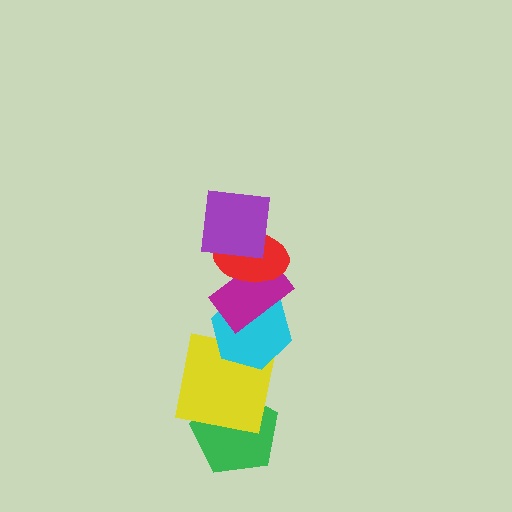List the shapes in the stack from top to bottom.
From top to bottom: the purple square, the red ellipse, the magenta rectangle, the cyan hexagon, the yellow square, the green pentagon.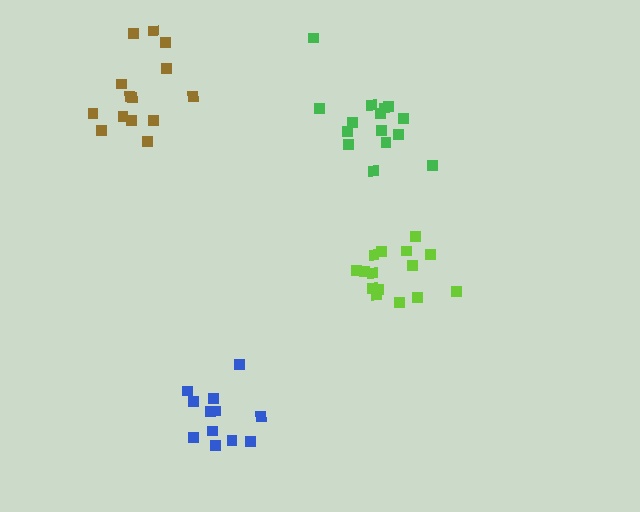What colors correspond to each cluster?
The clusters are colored: green, brown, blue, lime.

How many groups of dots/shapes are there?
There are 4 groups.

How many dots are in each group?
Group 1: 15 dots, Group 2: 14 dots, Group 3: 12 dots, Group 4: 15 dots (56 total).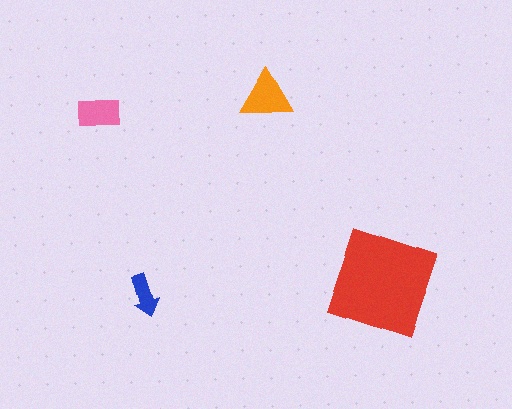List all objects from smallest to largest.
The blue arrow, the pink rectangle, the orange triangle, the red square.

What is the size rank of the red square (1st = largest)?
1st.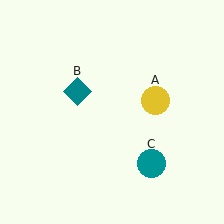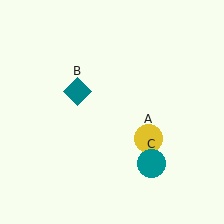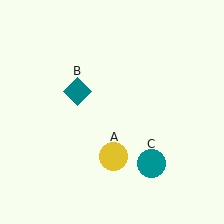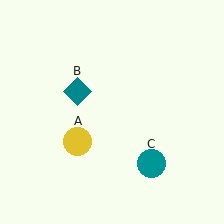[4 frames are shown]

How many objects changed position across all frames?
1 object changed position: yellow circle (object A).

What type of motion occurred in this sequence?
The yellow circle (object A) rotated clockwise around the center of the scene.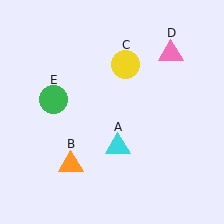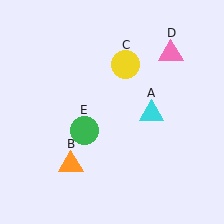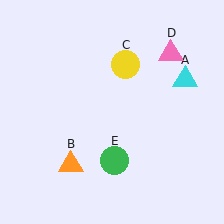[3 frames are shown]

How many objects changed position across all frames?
2 objects changed position: cyan triangle (object A), green circle (object E).